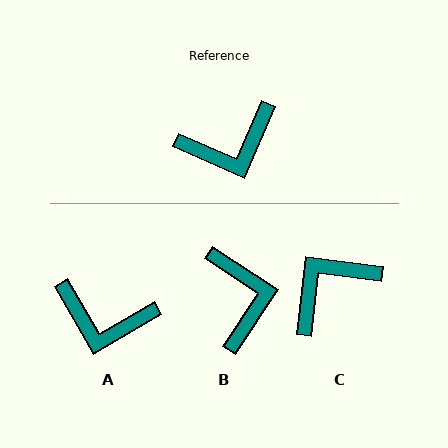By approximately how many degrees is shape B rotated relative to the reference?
Approximately 80 degrees counter-clockwise.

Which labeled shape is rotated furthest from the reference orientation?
C, about 164 degrees away.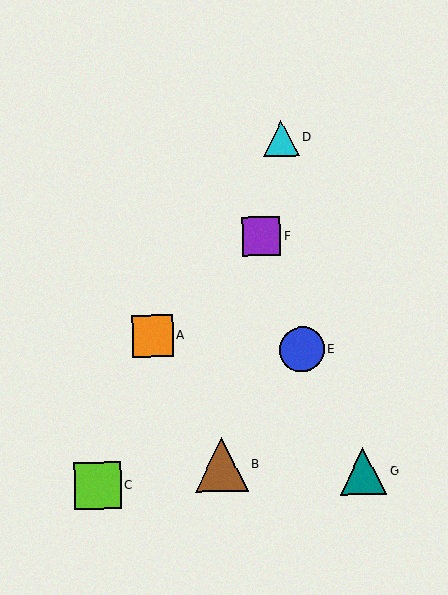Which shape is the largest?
The brown triangle (labeled B) is the largest.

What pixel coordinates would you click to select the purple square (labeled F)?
Click at (261, 236) to select the purple square F.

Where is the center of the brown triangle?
The center of the brown triangle is at (222, 465).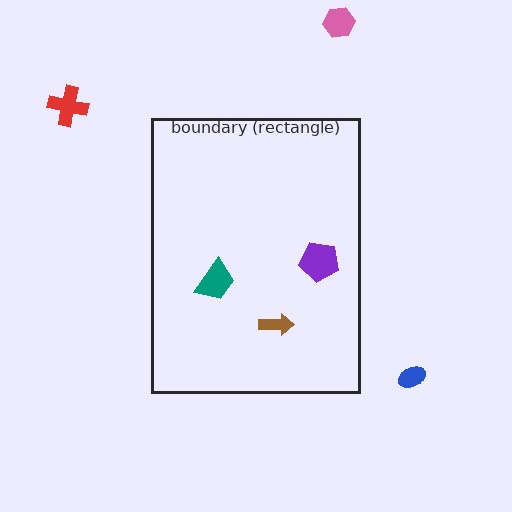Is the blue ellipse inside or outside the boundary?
Outside.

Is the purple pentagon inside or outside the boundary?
Inside.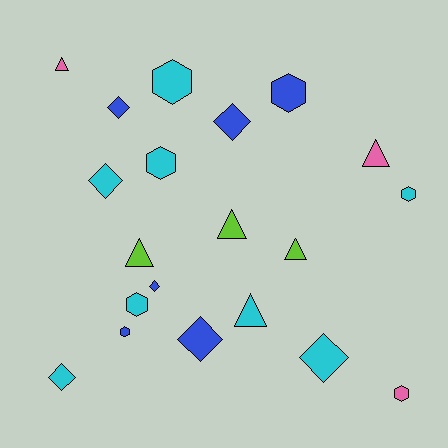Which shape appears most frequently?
Diamond, with 7 objects.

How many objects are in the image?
There are 20 objects.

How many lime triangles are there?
There are 3 lime triangles.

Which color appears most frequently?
Cyan, with 8 objects.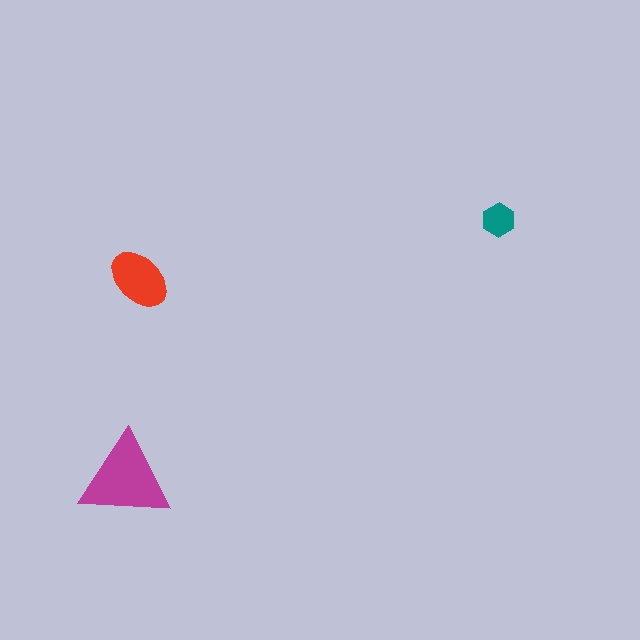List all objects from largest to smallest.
The magenta triangle, the red ellipse, the teal hexagon.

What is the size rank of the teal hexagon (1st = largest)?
3rd.